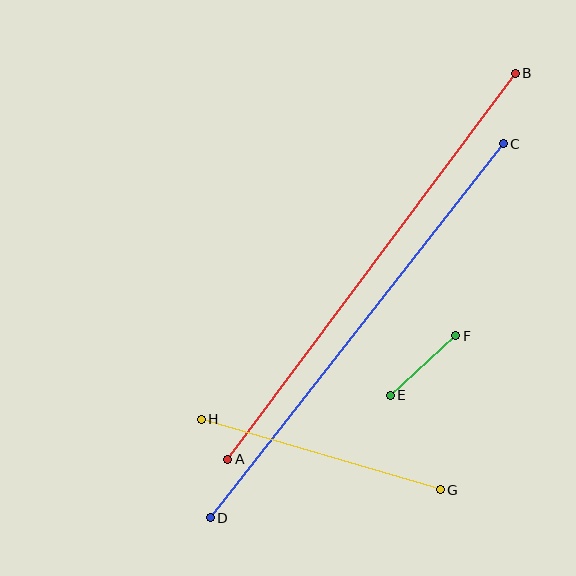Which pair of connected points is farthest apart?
Points A and B are farthest apart.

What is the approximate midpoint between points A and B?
The midpoint is at approximately (371, 266) pixels.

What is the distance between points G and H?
The distance is approximately 249 pixels.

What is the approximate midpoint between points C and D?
The midpoint is at approximately (357, 331) pixels.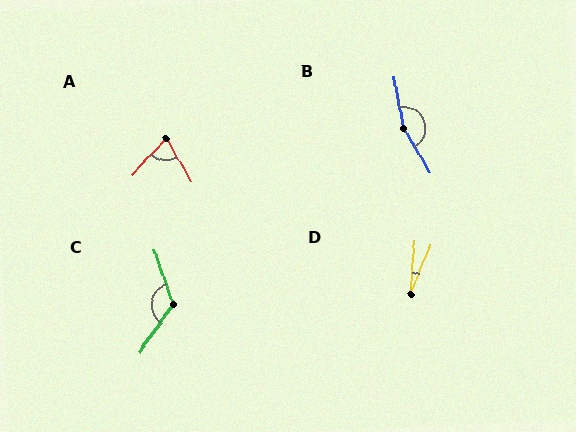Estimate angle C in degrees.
Approximately 126 degrees.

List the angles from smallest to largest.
D (19°), A (73°), C (126°), B (160°).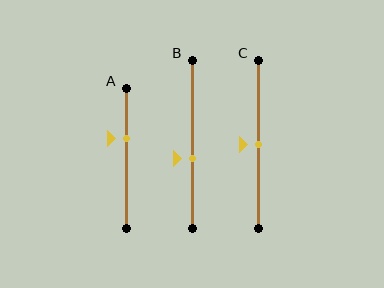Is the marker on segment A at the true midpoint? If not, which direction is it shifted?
No, the marker on segment A is shifted upward by about 14% of the segment length.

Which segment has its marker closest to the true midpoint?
Segment C has its marker closest to the true midpoint.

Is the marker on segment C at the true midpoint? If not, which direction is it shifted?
Yes, the marker on segment C is at the true midpoint.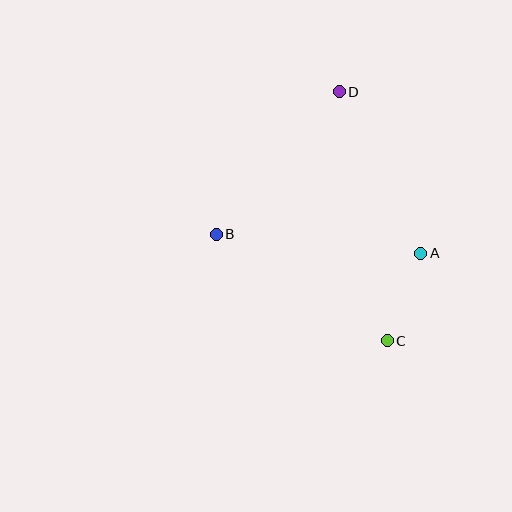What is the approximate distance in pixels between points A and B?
The distance between A and B is approximately 206 pixels.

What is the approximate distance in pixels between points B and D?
The distance between B and D is approximately 188 pixels.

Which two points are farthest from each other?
Points C and D are farthest from each other.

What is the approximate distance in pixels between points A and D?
The distance between A and D is approximately 181 pixels.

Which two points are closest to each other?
Points A and C are closest to each other.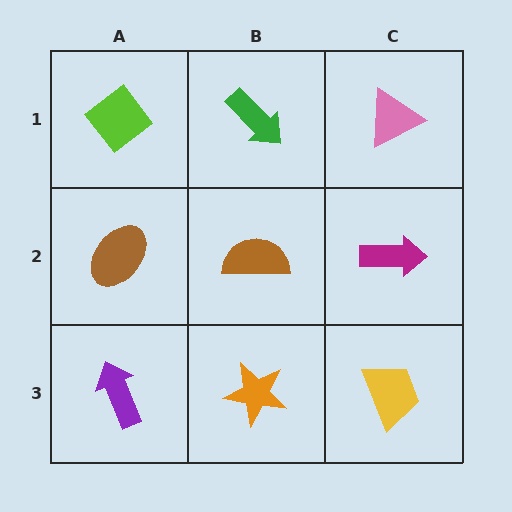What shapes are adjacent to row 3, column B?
A brown semicircle (row 2, column B), a purple arrow (row 3, column A), a yellow trapezoid (row 3, column C).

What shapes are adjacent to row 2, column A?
A lime diamond (row 1, column A), a purple arrow (row 3, column A), a brown semicircle (row 2, column B).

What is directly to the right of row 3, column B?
A yellow trapezoid.